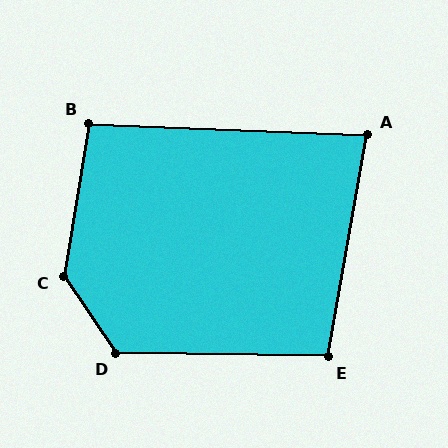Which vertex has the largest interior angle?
C, at approximately 137 degrees.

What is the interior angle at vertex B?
Approximately 97 degrees (obtuse).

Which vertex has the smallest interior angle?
A, at approximately 82 degrees.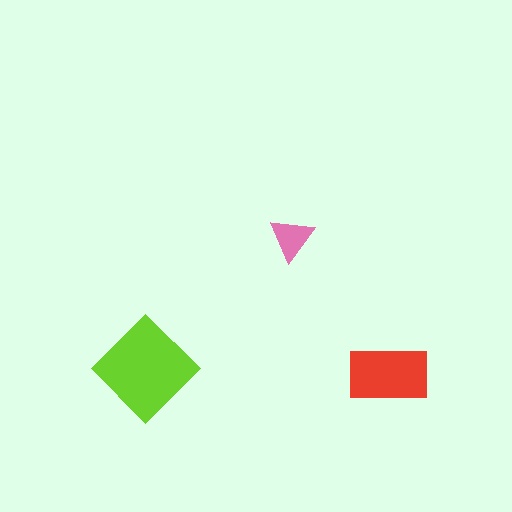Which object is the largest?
The lime diamond.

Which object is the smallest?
The pink triangle.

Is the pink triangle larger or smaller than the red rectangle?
Smaller.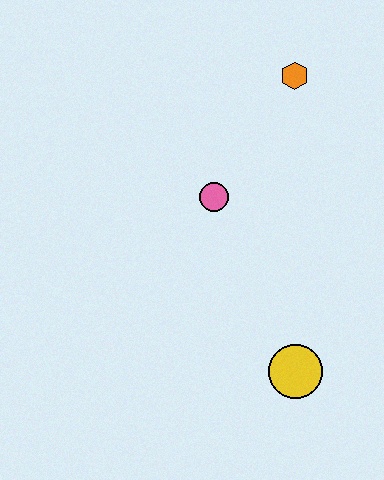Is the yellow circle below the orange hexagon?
Yes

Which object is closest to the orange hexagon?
The pink circle is closest to the orange hexagon.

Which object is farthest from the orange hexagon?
The yellow circle is farthest from the orange hexagon.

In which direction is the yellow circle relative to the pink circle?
The yellow circle is below the pink circle.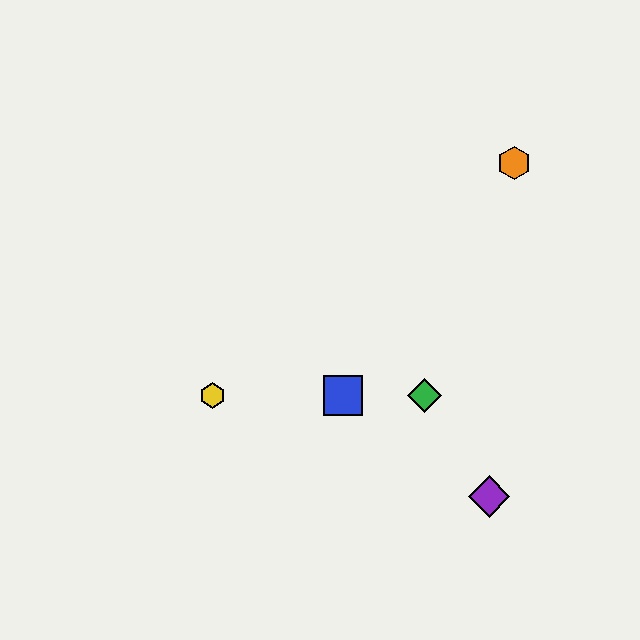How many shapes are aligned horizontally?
4 shapes (the red diamond, the blue square, the green diamond, the yellow hexagon) are aligned horizontally.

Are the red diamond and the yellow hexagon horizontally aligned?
Yes, both are at y≈396.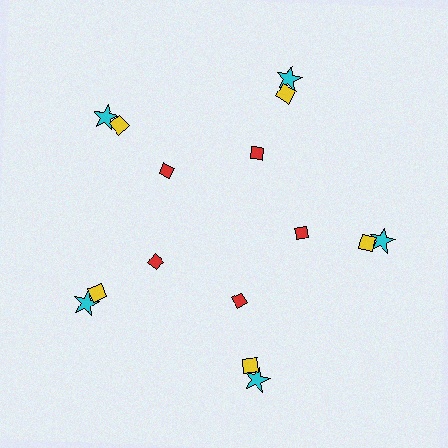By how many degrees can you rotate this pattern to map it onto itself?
The pattern maps onto itself every 72 degrees of rotation.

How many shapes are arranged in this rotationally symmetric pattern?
There are 15 shapes, arranged in 5 groups of 3.